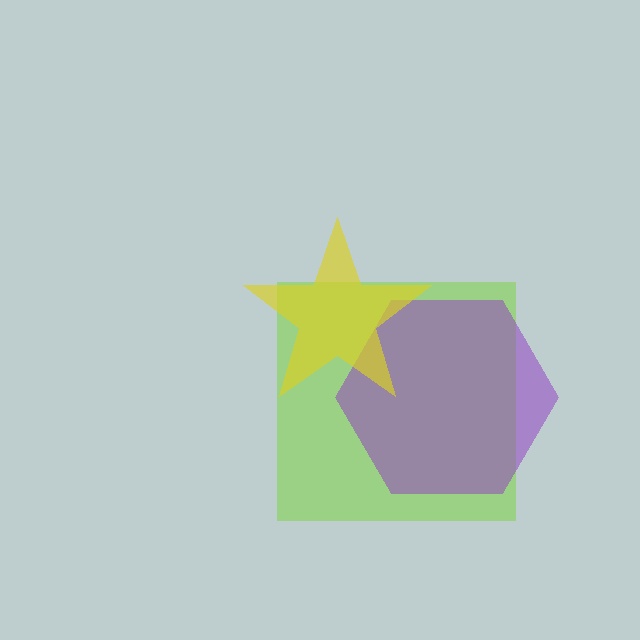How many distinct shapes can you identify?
There are 3 distinct shapes: a lime square, a purple hexagon, a yellow star.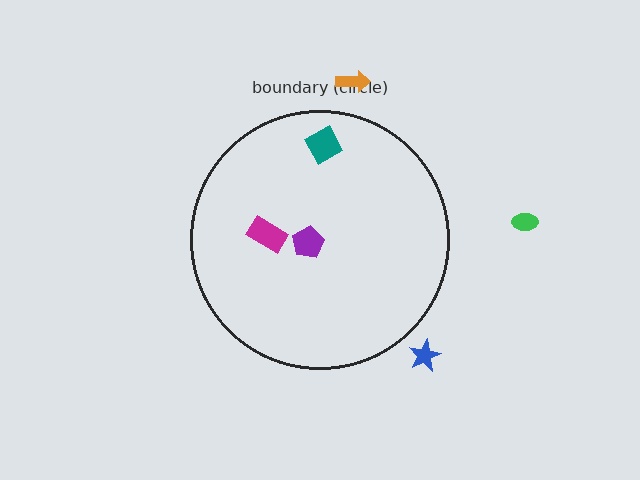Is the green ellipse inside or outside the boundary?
Outside.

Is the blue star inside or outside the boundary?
Outside.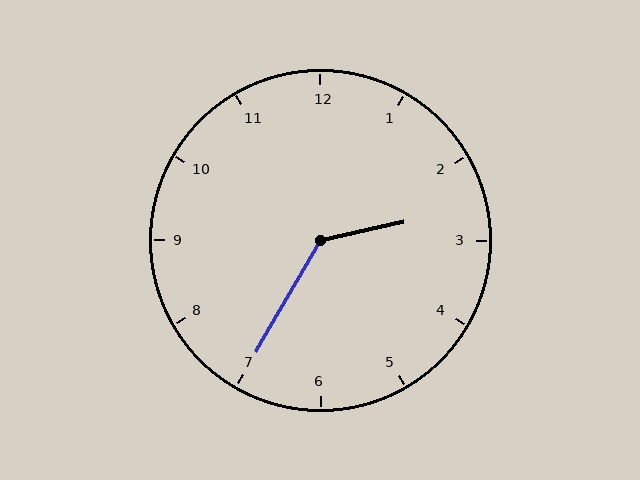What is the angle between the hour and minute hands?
Approximately 132 degrees.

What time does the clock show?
2:35.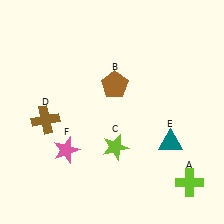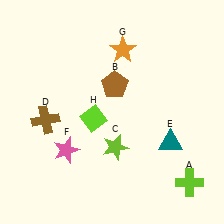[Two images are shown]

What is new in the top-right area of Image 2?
An orange star (G) was added in the top-right area of Image 2.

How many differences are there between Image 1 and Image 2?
There are 2 differences between the two images.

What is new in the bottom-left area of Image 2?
A lime diamond (H) was added in the bottom-left area of Image 2.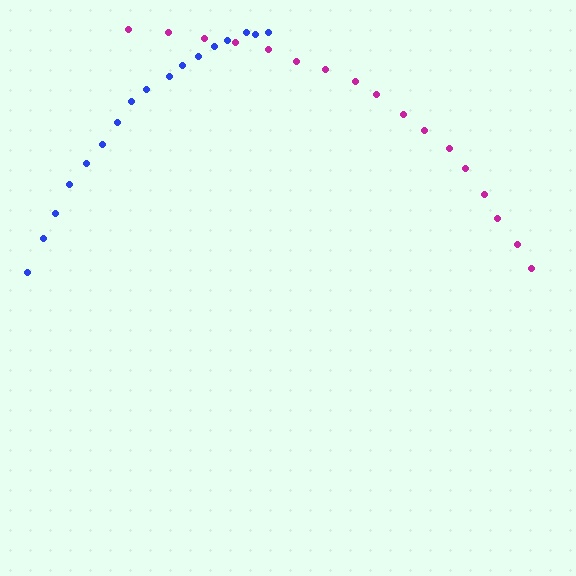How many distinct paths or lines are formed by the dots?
There are 2 distinct paths.